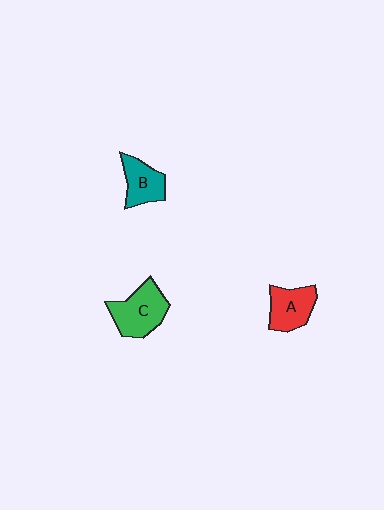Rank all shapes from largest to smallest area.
From largest to smallest: C (green), A (red), B (teal).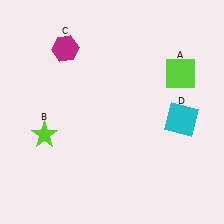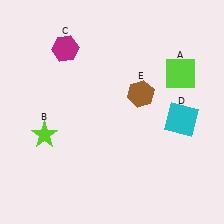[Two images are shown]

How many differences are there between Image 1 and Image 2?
There is 1 difference between the two images.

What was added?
A brown hexagon (E) was added in Image 2.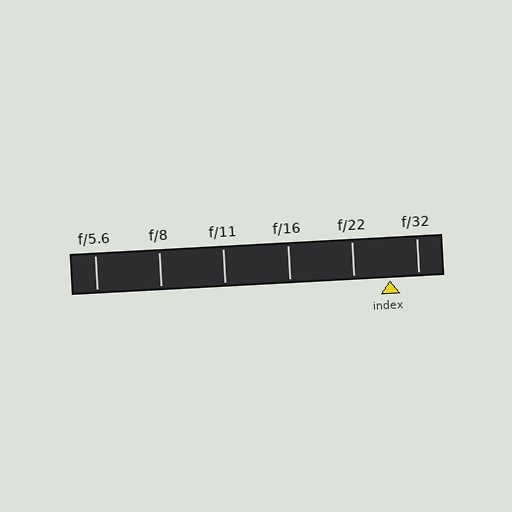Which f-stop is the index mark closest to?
The index mark is closest to f/32.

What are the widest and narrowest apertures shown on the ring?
The widest aperture shown is f/5.6 and the narrowest is f/32.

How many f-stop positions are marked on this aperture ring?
There are 6 f-stop positions marked.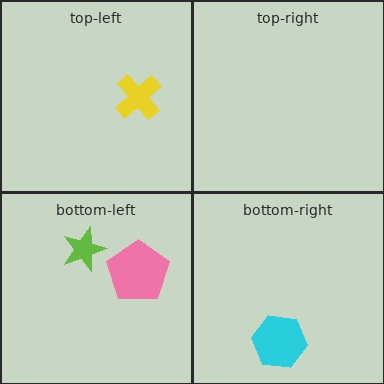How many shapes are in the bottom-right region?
1.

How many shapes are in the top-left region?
1.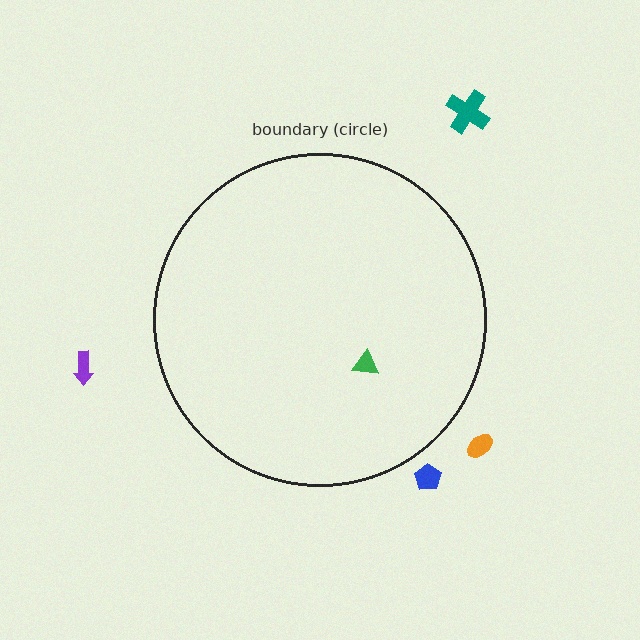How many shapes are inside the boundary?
1 inside, 4 outside.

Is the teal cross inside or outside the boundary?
Outside.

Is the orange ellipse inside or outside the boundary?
Outside.